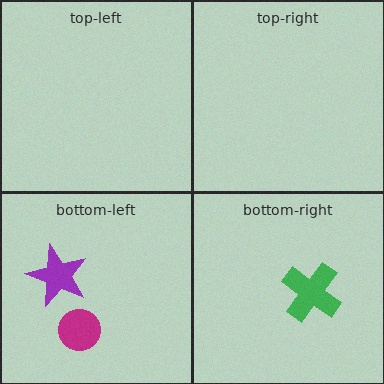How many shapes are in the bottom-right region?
1.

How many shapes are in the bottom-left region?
2.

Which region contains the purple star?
The bottom-left region.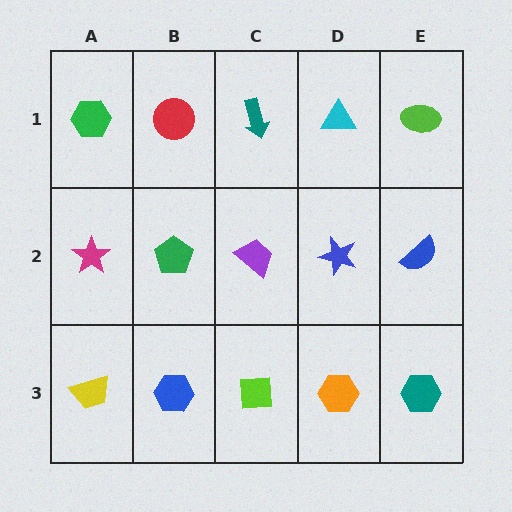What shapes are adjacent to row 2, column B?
A red circle (row 1, column B), a blue hexagon (row 3, column B), a magenta star (row 2, column A), a purple trapezoid (row 2, column C).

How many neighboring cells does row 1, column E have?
2.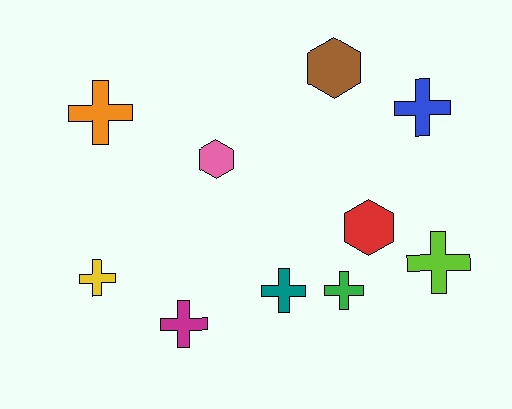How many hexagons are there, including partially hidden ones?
There are 3 hexagons.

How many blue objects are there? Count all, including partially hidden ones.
There is 1 blue object.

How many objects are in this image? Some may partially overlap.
There are 10 objects.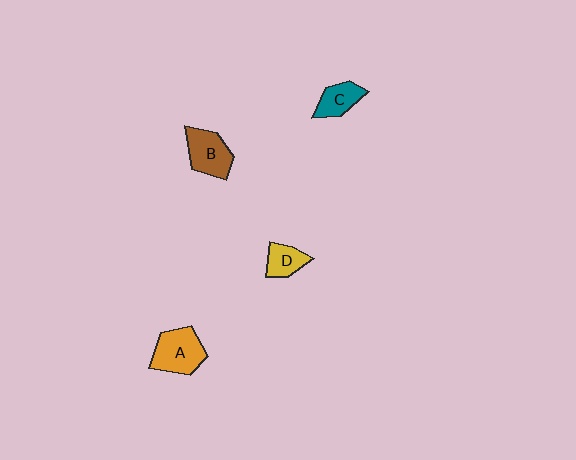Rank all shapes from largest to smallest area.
From largest to smallest: A (orange), B (brown), C (teal), D (yellow).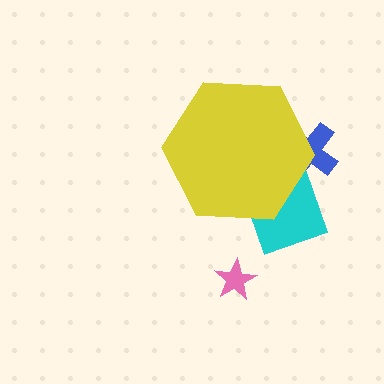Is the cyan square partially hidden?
Yes, the cyan square is partially hidden behind the yellow hexagon.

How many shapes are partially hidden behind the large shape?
2 shapes are partially hidden.